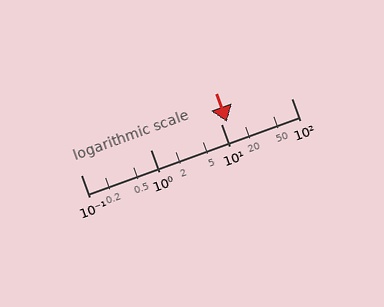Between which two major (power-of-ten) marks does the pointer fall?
The pointer is between 10 and 100.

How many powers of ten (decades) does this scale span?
The scale spans 3 decades, from 0.1 to 100.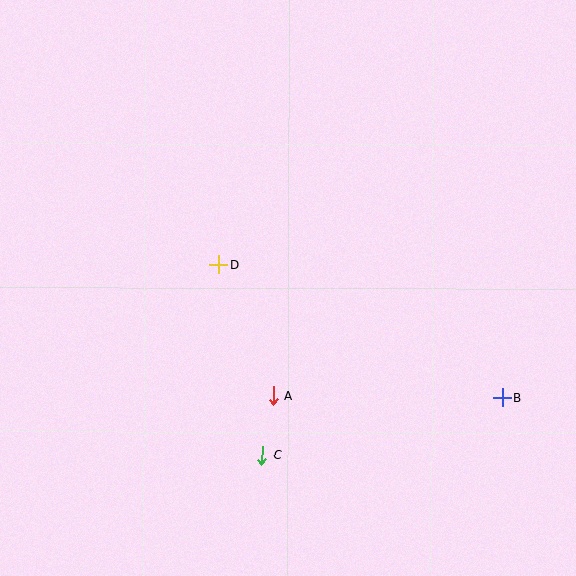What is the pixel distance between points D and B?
The distance between D and B is 313 pixels.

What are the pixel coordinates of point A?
Point A is at (273, 396).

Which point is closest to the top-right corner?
Point B is closest to the top-right corner.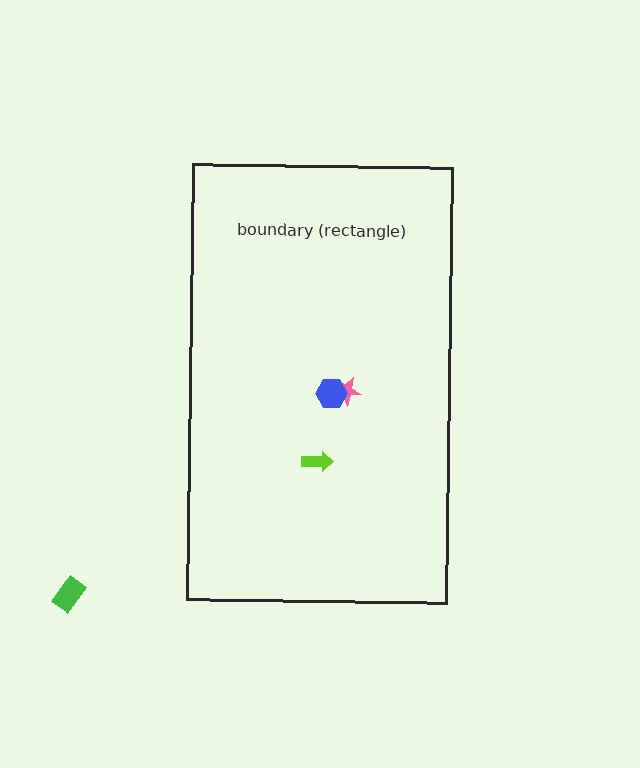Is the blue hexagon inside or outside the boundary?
Inside.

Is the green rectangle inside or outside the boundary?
Outside.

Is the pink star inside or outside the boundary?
Inside.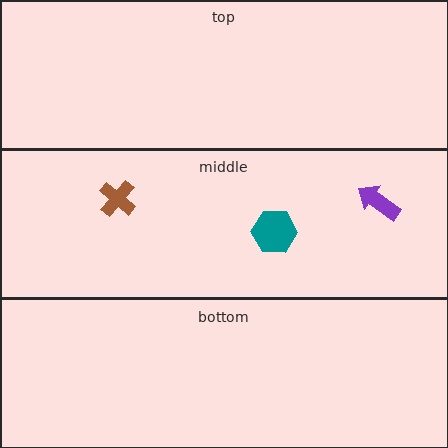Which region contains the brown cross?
The middle region.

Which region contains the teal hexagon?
The middle region.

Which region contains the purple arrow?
The middle region.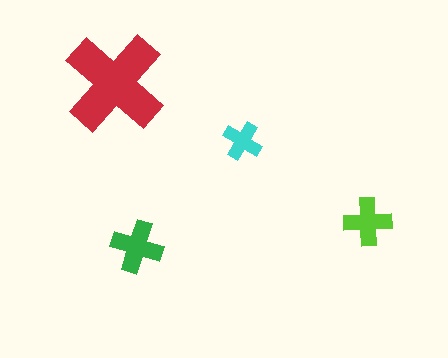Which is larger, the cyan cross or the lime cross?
The lime one.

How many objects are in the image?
There are 4 objects in the image.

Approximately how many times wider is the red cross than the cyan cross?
About 2.5 times wider.